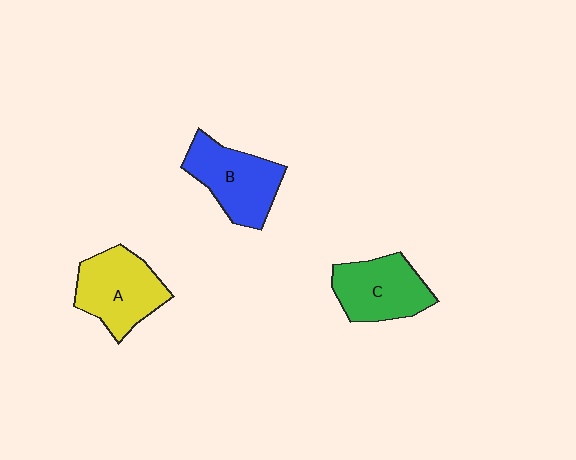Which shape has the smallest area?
Shape C (green).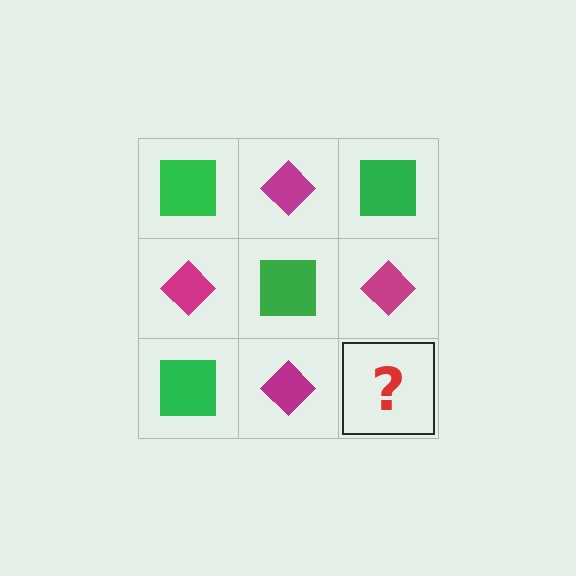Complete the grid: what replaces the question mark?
The question mark should be replaced with a green square.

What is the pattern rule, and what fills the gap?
The rule is that it alternates green square and magenta diamond in a checkerboard pattern. The gap should be filled with a green square.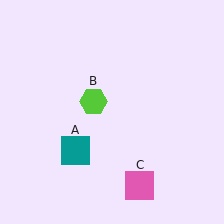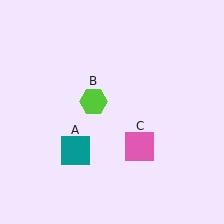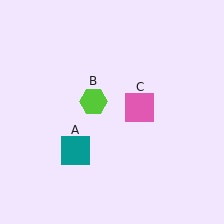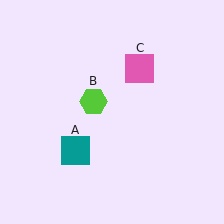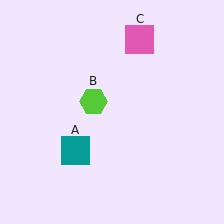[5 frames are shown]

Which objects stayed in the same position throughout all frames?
Teal square (object A) and lime hexagon (object B) remained stationary.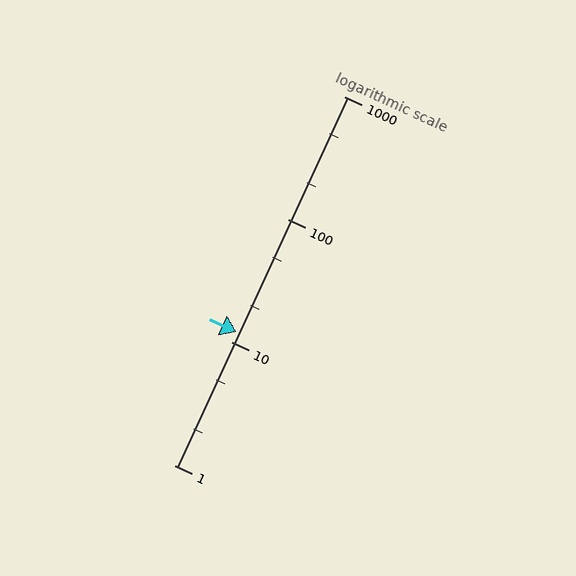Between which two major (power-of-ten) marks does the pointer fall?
The pointer is between 10 and 100.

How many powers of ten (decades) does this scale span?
The scale spans 3 decades, from 1 to 1000.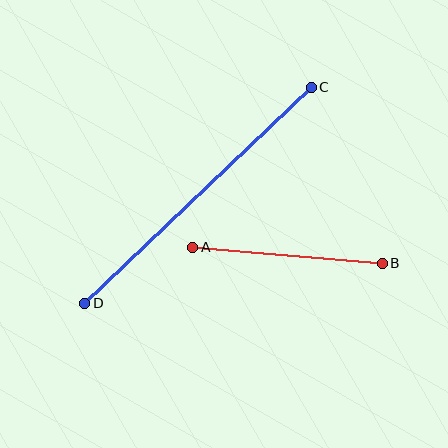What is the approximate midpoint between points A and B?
The midpoint is at approximately (288, 255) pixels.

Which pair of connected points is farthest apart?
Points C and D are farthest apart.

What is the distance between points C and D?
The distance is approximately 313 pixels.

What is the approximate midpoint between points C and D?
The midpoint is at approximately (198, 195) pixels.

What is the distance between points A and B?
The distance is approximately 190 pixels.